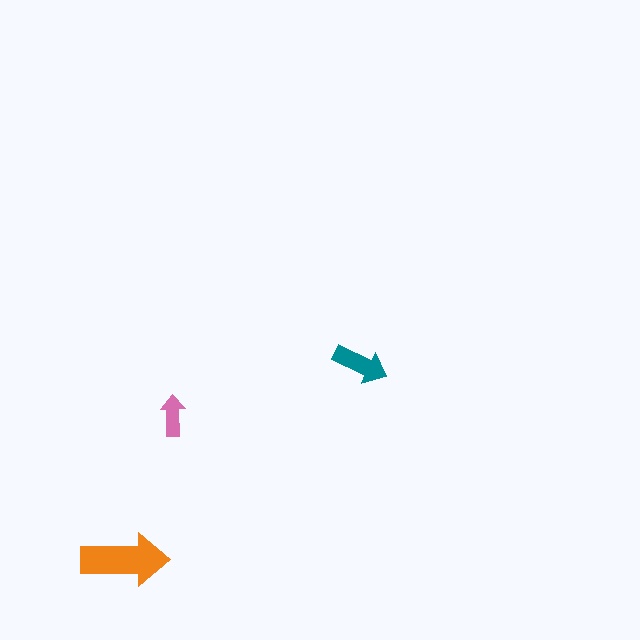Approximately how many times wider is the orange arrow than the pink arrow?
About 2 times wider.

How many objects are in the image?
There are 3 objects in the image.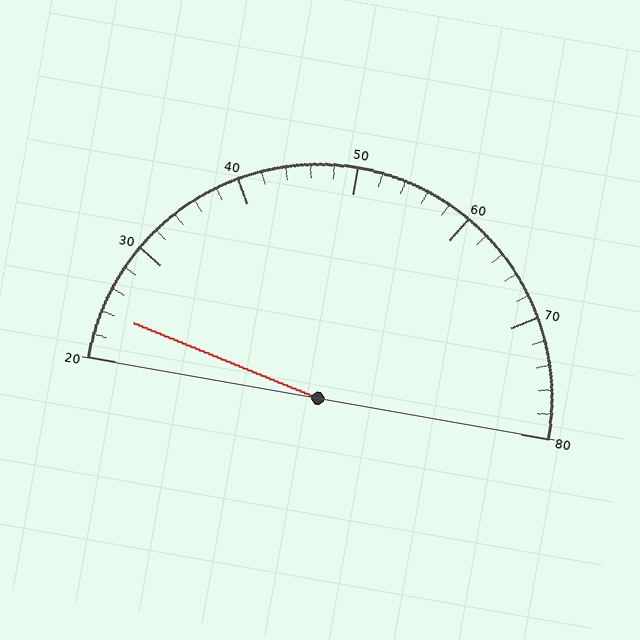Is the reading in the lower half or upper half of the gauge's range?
The reading is in the lower half of the range (20 to 80).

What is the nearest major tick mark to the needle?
The nearest major tick mark is 20.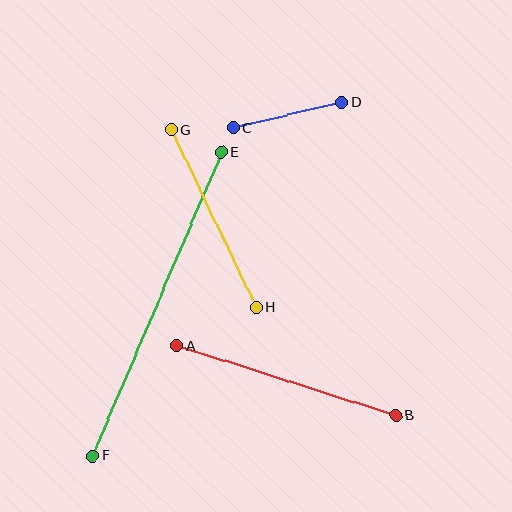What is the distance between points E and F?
The distance is approximately 330 pixels.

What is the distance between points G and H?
The distance is approximately 197 pixels.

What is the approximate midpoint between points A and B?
The midpoint is at approximately (286, 380) pixels.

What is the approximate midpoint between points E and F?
The midpoint is at approximately (157, 304) pixels.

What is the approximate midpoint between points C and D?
The midpoint is at approximately (287, 115) pixels.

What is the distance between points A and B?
The distance is approximately 229 pixels.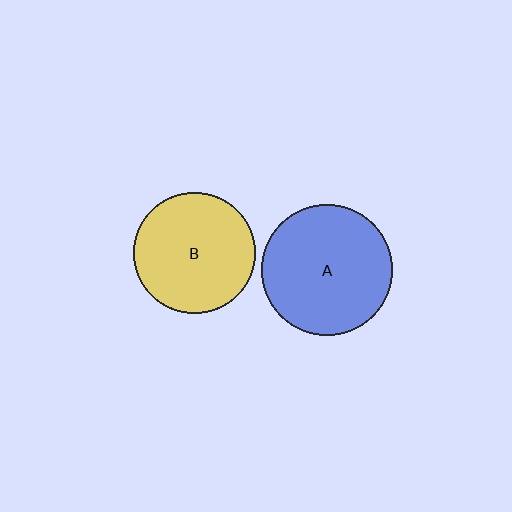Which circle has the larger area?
Circle A (blue).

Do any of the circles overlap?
No, none of the circles overlap.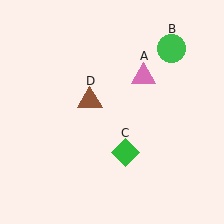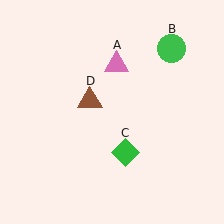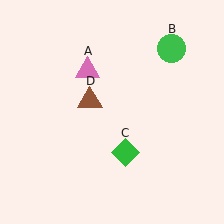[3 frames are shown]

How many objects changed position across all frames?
1 object changed position: pink triangle (object A).